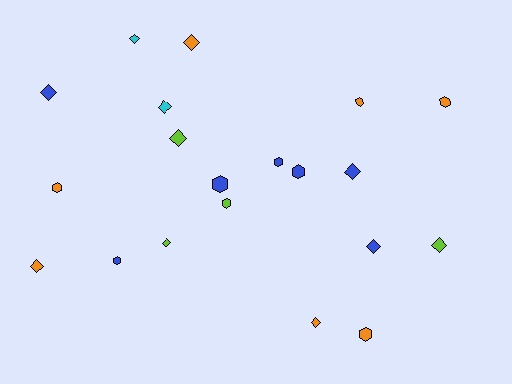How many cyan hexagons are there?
There are no cyan hexagons.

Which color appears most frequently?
Blue, with 7 objects.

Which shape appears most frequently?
Diamond, with 11 objects.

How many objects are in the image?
There are 20 objects.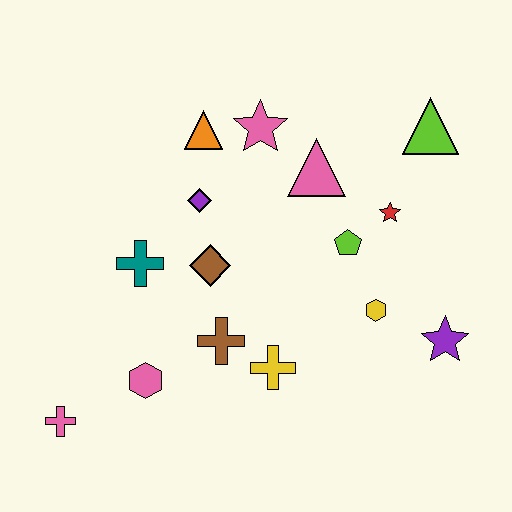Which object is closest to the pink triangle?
The pink star is closest to the pink triangle.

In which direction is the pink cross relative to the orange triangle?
The pink cross is below the orange triangle.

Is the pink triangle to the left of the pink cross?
No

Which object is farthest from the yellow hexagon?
The pink cross is farthest from the yellow hexagon.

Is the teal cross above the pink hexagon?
Yes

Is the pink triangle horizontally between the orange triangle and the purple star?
Yes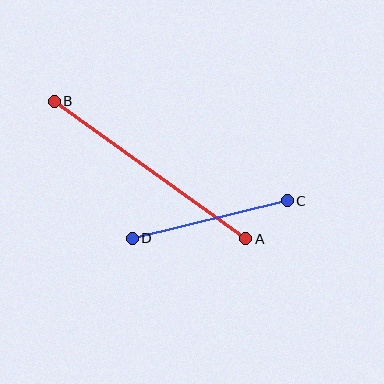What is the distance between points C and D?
The distance is approximately 160 pixels.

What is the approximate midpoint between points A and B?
The midpoint is at approximately (150, 170) pixels.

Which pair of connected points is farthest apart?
Points A and B are farthest apart.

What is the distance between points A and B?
The distance is approximately 236 pixels.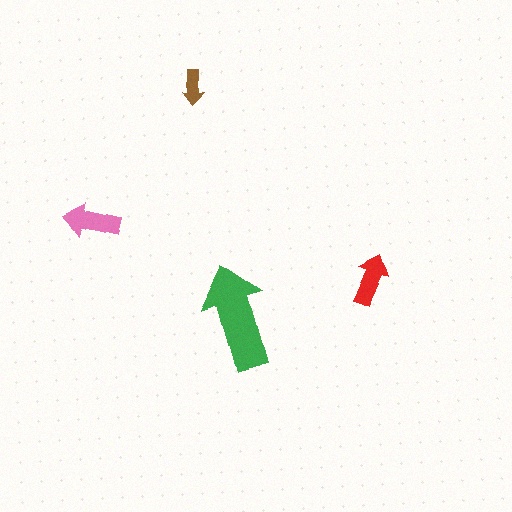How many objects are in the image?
There are 4 objects in the image.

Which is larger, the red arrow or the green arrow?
The green one.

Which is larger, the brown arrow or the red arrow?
The red one.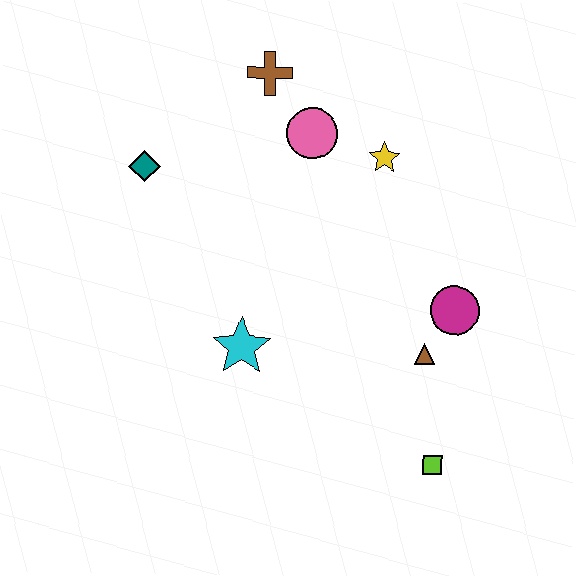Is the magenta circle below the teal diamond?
Yes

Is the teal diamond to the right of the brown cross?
No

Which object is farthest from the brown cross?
The lime square is farthest from the brown cross.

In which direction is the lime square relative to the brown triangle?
The lime square is below the brown triangle.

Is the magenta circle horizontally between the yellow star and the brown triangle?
No